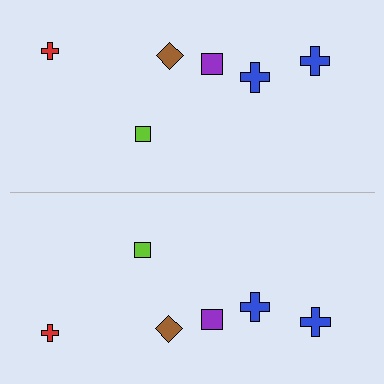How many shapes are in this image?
There are 12 shapes in this image.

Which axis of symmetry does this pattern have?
The pattern has a horizontal axis of symmetry running through the center of the image.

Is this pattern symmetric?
Yes, this pattern has bilateral (reflection) symmetry.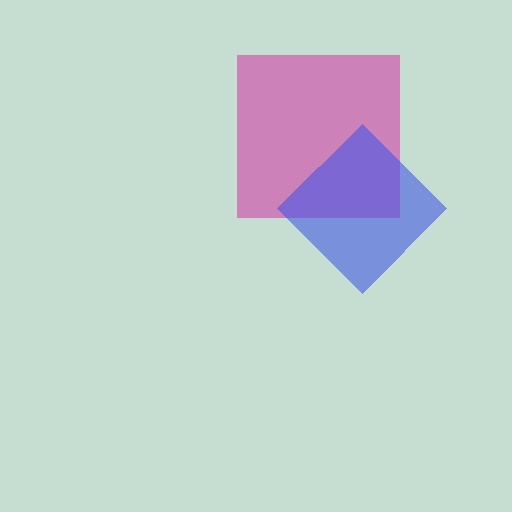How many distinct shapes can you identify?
There are 2 distinct shapes: a magenta square, a blue diamond.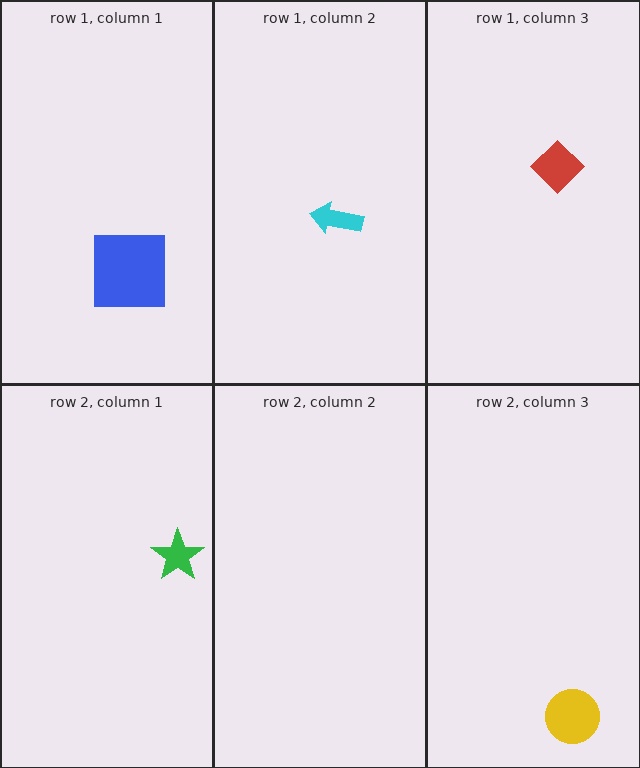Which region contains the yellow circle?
The row 2, column 3 region.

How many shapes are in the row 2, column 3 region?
1.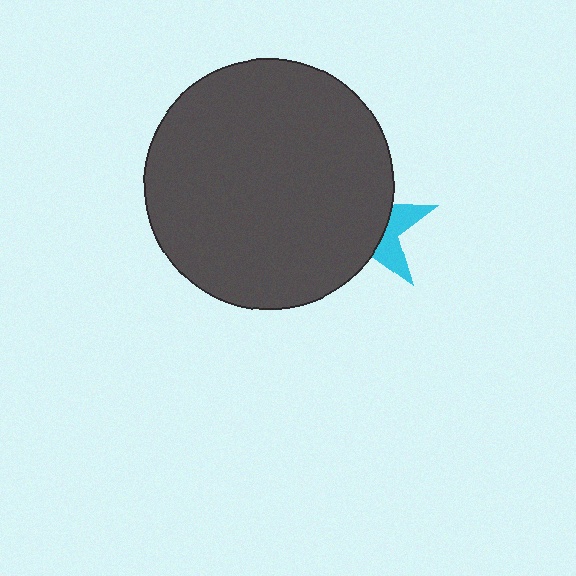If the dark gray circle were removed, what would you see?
You would see the complete cyan star.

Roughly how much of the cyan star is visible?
A small part of it is visible (roughly 31%).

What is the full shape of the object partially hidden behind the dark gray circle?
The partially hidden object is a cyan star.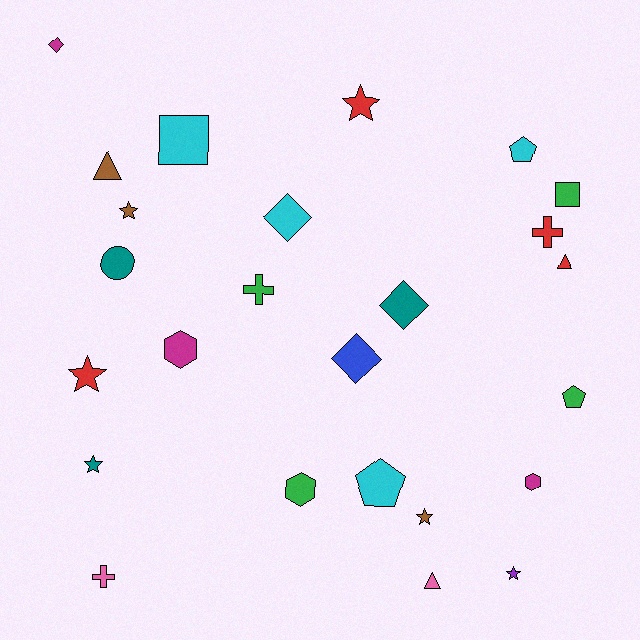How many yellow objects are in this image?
There are no yellow objects.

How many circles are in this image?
There is 1 circle.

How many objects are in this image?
There are 25 objects.